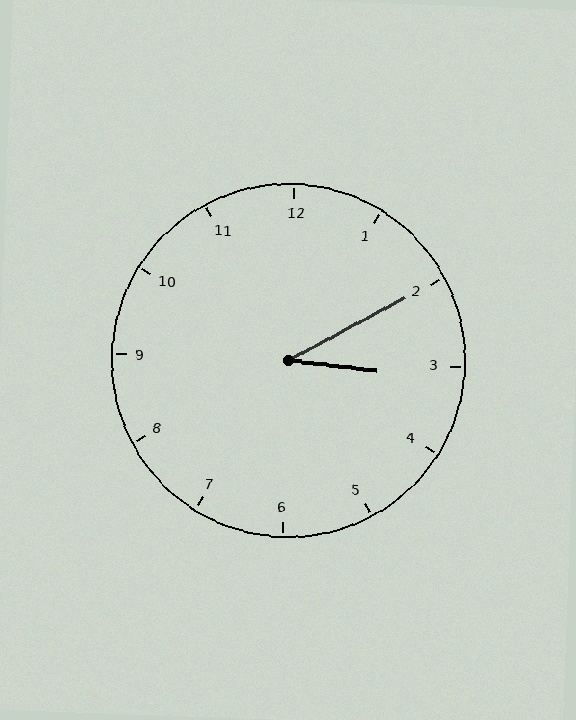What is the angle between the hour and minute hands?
Approximately 35 degrees.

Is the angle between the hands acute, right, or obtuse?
It is acute.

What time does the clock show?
3:10.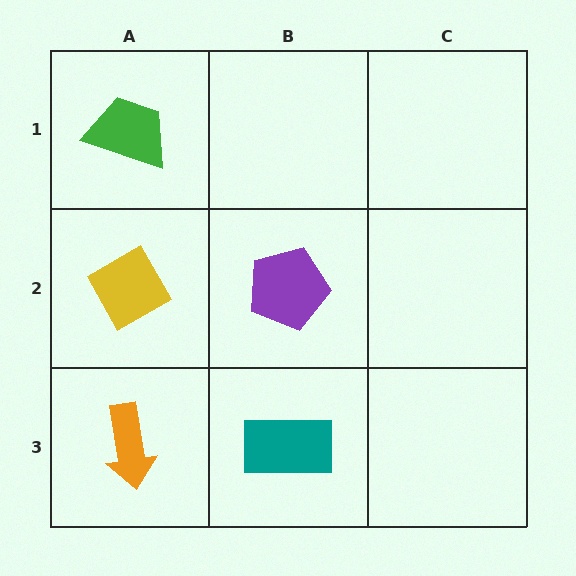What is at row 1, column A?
A green trapezoid.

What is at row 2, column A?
A yellow diamond.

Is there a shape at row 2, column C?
No, that cell is empty.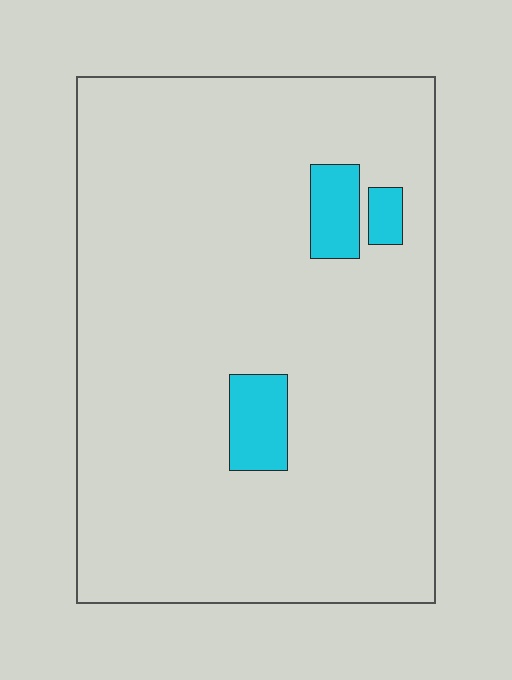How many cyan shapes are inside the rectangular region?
3.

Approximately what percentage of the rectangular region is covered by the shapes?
Approximately 5%.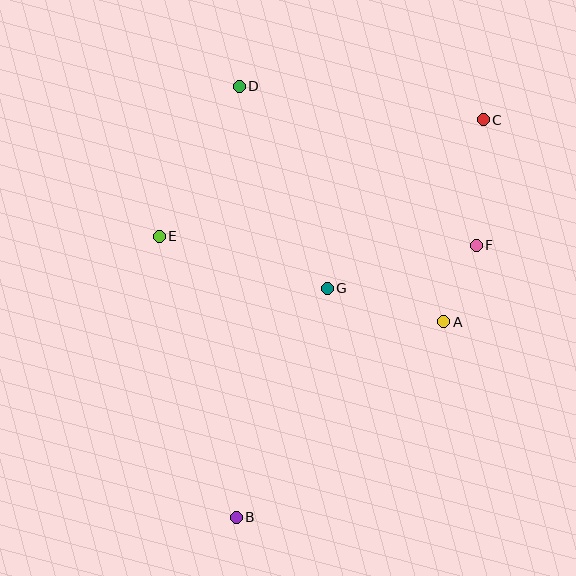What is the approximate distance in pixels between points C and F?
The distance between C and F is approximately 126 pixels.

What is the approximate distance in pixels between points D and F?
The distance between D and F is approximately 285 pixels.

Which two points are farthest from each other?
Points B and C are farthest from each other.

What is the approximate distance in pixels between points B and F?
The distance between B and F is approximately 363 pixels.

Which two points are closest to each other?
Points A and F are closest to each other.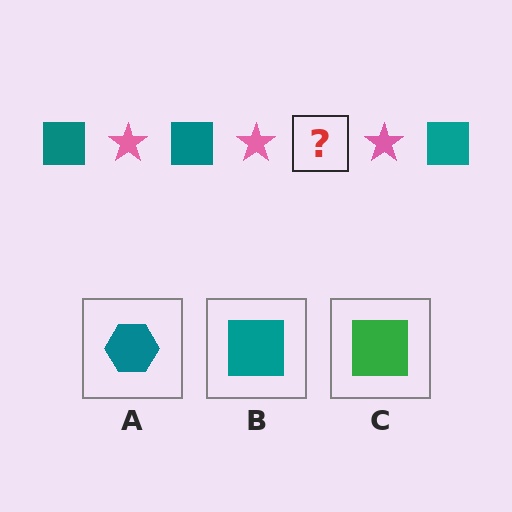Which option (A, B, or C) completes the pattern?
B.